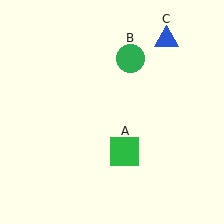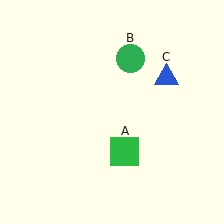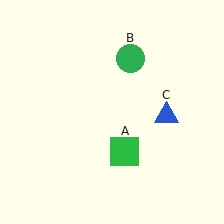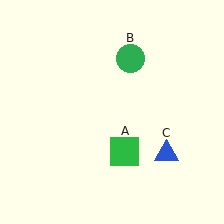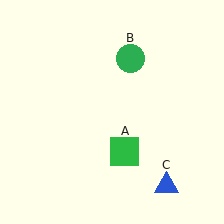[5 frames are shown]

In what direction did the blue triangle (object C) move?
The blue triangle (object C) moved down.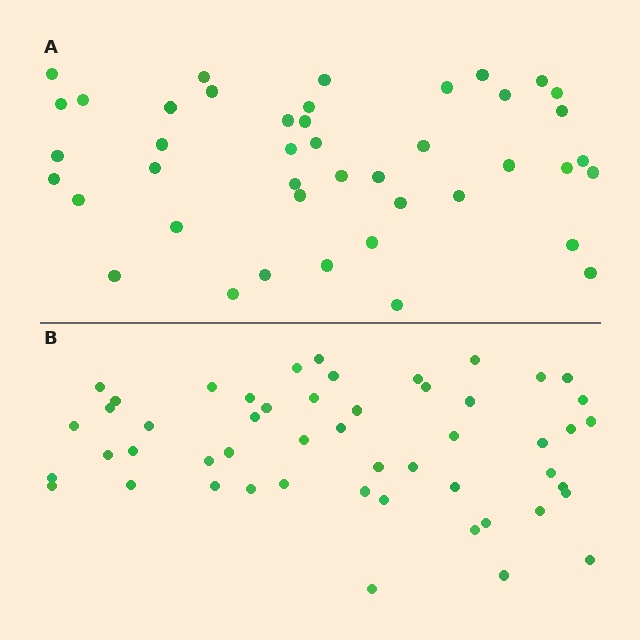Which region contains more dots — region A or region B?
Region B (the bottom region) has more dots.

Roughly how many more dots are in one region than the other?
Region B has roughly 8 or so more dots than region A.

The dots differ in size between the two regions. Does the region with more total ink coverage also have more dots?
No. Region A has more total ink coverage because its dots are larger, but region B actually contains more individual dots. Total area can be misleading — the number of items is what matters here.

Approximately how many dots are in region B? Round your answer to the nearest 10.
About 50 dots. (The exact count is 51, which rounds to 50.)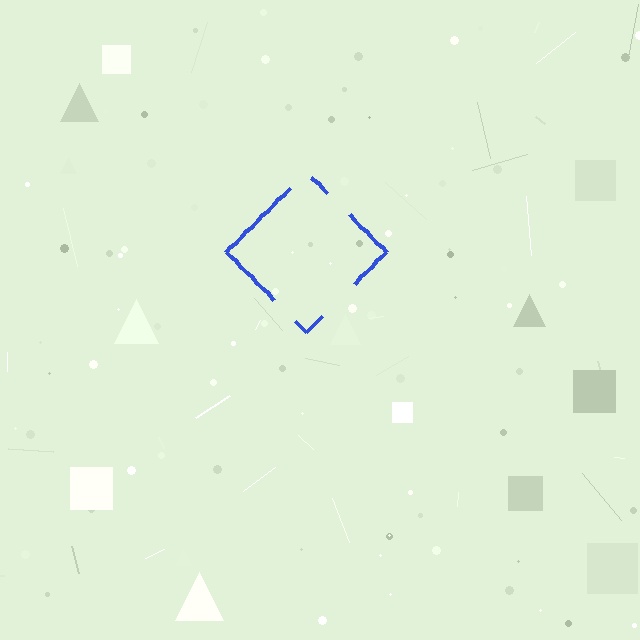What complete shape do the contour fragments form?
The contour fragments form a diamond.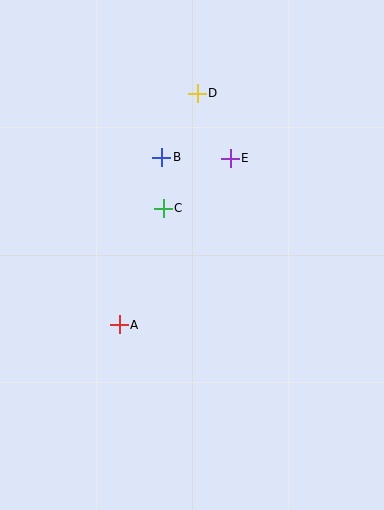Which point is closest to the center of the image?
Point C at (163, 208) is closest to the center.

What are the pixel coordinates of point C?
Point C is at (163, 208).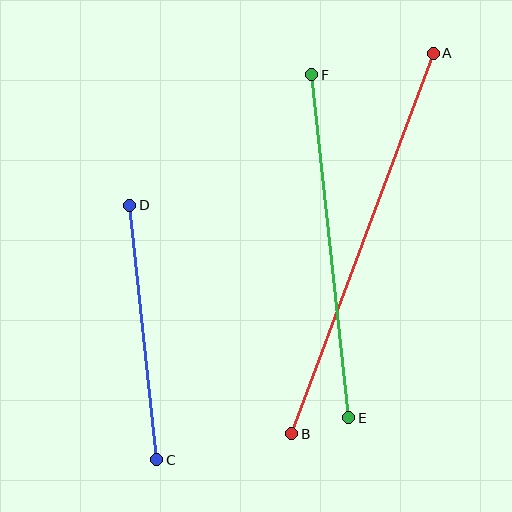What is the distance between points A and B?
The distance is approximately 406 pixels.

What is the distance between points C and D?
The distance is approximately 256 pixels.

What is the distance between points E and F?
The distance is approximately 345 pixels.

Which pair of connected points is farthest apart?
Points A and B are farthest apart.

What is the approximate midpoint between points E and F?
The midpoint is at approximately (330, 246) pixels.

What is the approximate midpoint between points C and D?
The midpoint is at approximately (143, 333) pixels.